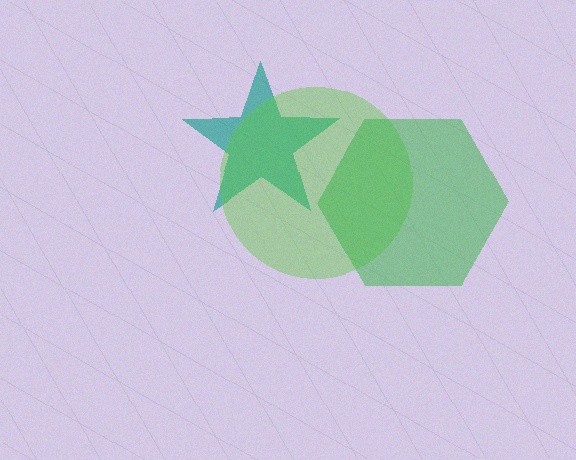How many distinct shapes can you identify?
There are 3 distinct shapes: a teal star, a lime circle, a green hexagon.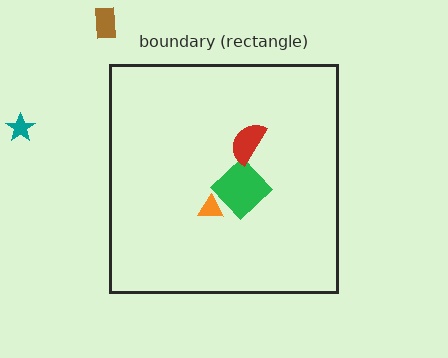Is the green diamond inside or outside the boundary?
Inside.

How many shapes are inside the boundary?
3 inside, 2 outside.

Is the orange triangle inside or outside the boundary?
Inside.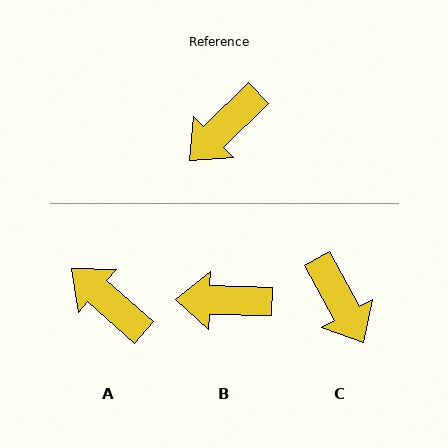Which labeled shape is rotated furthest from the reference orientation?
A, about 86 degrees away.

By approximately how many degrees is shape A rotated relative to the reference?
Approximately 86 degrees clockwise.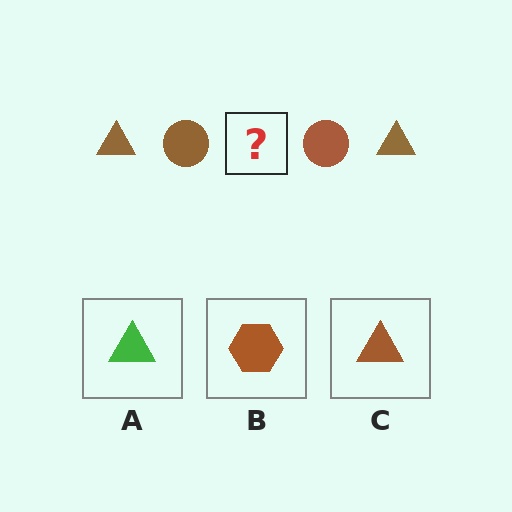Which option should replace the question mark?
Option C.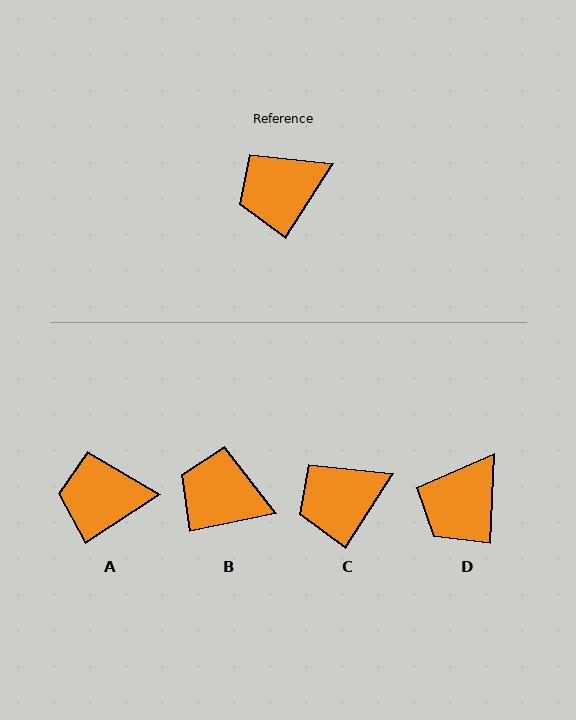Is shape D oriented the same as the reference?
No, it is off by about 30 degrees.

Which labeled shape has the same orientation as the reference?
C.